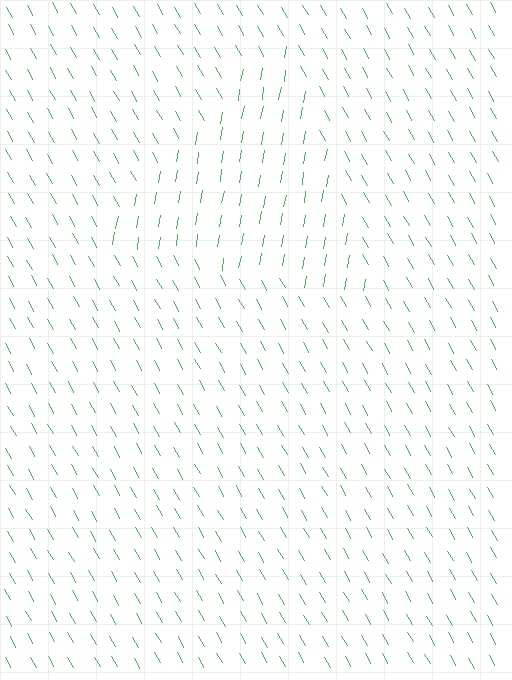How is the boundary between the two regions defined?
The boundary is defined purely by a change in line orientation (approximately 39 degrees difference). All lines are the same color and thickness.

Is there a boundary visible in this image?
Yes, there is a texture boundary formed by a change in line orientation.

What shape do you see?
I see a triangle.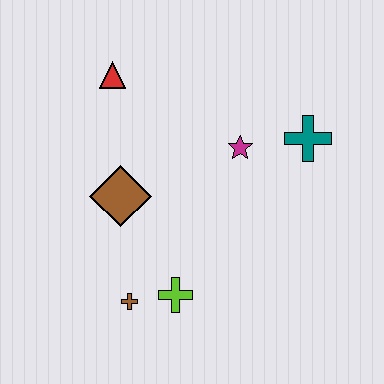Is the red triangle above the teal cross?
Yes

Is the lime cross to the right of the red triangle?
Yes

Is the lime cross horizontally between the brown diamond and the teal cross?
Yes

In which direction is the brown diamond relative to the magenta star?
The brown diamond is to the left of the magenta star.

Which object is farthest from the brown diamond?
The teal cross is farthest from the brown diamond.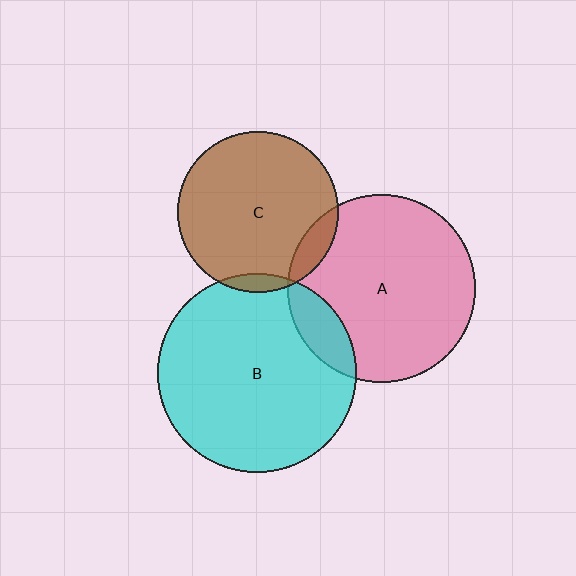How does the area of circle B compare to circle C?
Approximately 1.5 times.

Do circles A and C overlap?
Yes.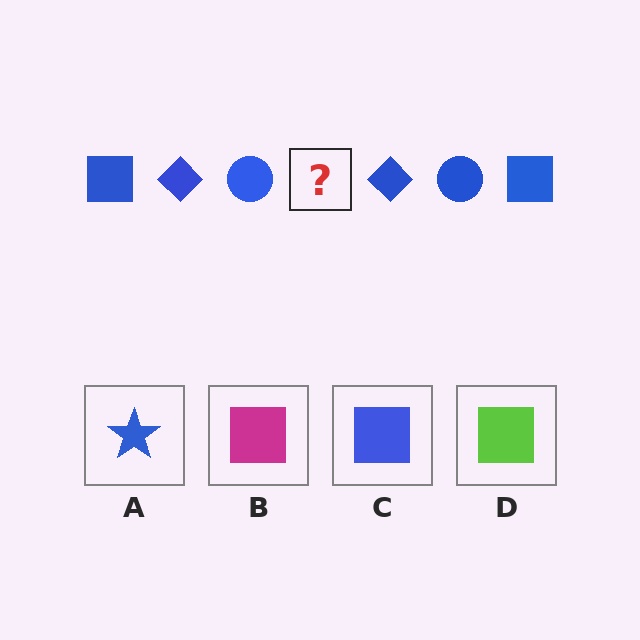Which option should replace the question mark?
Option C.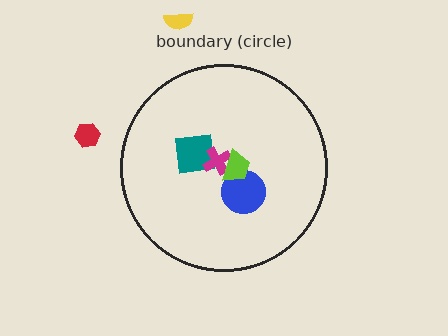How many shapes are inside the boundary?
4 inside, 2 outside.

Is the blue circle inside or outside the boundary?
Inside.